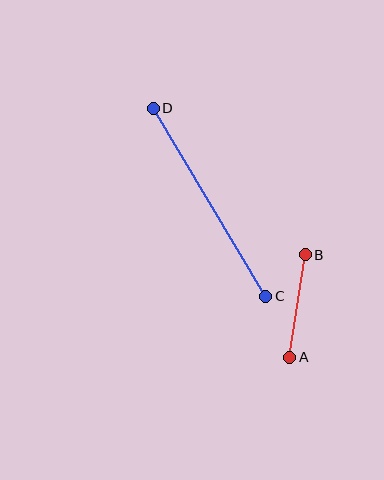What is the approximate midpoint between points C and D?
The midpoint is at approximately (209, 202) pixels.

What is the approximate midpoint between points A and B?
The midpoint is at approximately (298, 306) pixels.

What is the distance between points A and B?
The distance is approximately 104 pixels.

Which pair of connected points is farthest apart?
Points C and D are farthest apart.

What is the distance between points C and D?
The distance is approximately 219 pixels.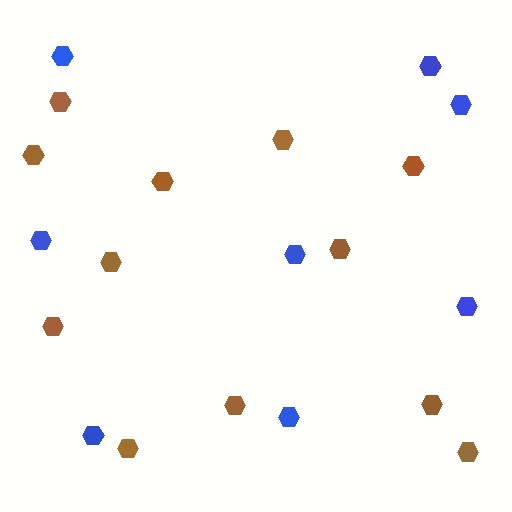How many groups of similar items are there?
There are 2 groups: one group of blue hexagons (8) and one group of brown hexagons (12).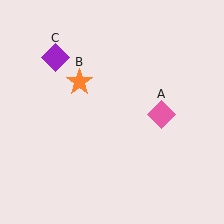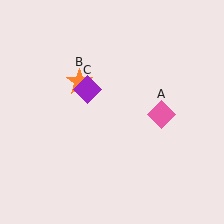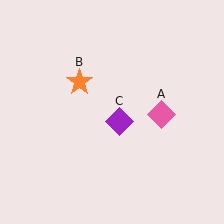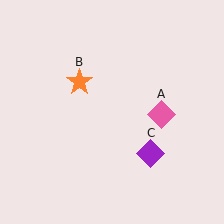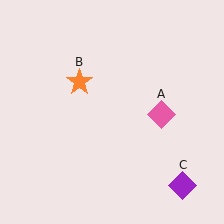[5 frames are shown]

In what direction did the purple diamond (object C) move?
The purple diamond (object C) moved down and to the right.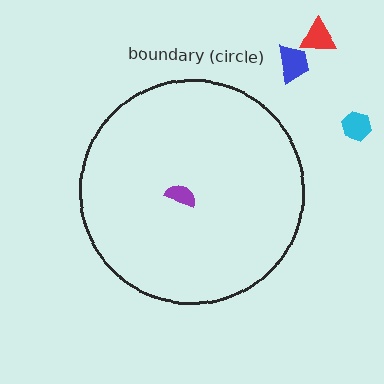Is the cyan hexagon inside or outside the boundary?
Outside.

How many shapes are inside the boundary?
1 inside, 3 outside.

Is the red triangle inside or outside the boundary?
Outside.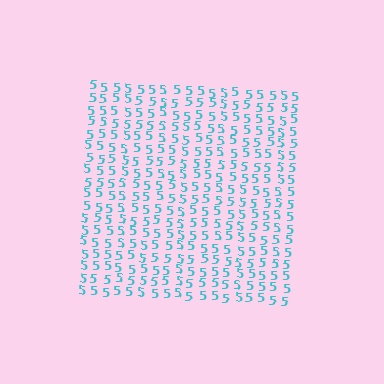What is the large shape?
The large shape is a square.